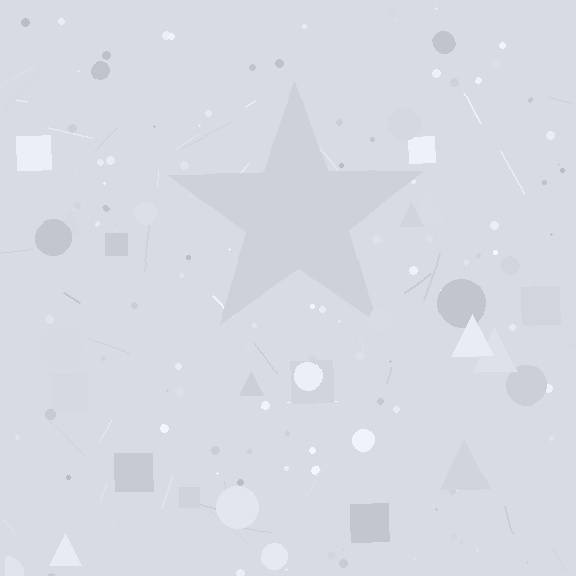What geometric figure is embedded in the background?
A star is embedded in the background.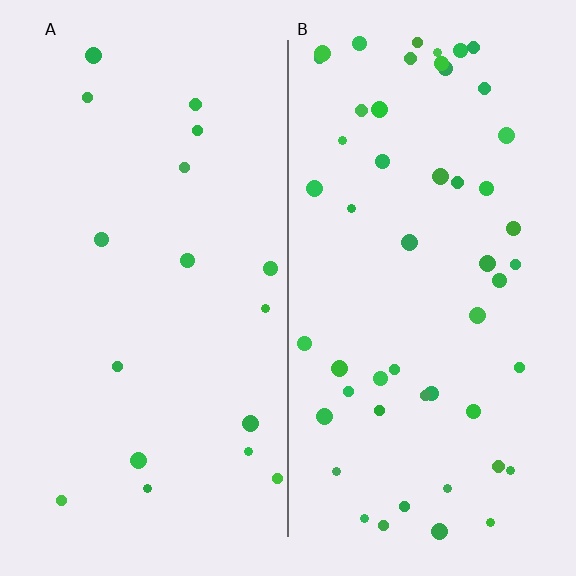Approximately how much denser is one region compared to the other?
Approximately 2.9× — region B over region A.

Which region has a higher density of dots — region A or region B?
B (the right).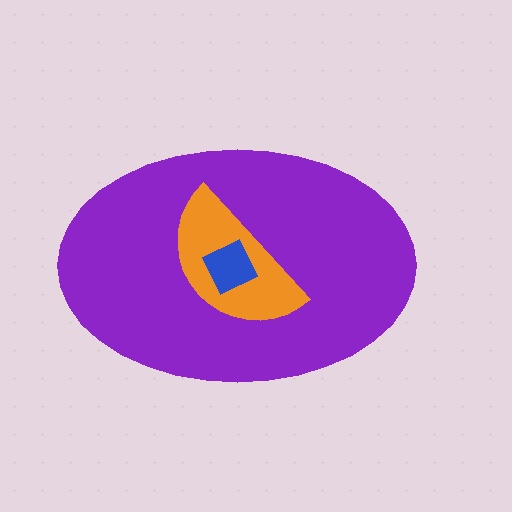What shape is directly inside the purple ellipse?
The orange semicircle.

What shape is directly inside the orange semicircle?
The blue diamond.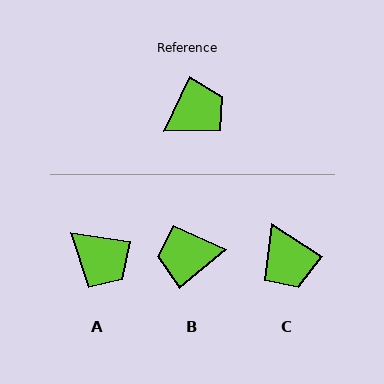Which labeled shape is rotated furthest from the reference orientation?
B, about 155 degrees away.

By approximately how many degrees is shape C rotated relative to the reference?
Approximately 98 degrees clockwise.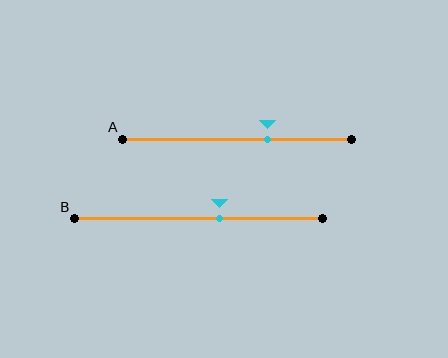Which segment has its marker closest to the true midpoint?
Segment B has its marker closest to the true midpoint.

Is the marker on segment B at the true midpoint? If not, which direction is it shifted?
No, the marker on segment B is shifted to the right by about 8% of the segment length.